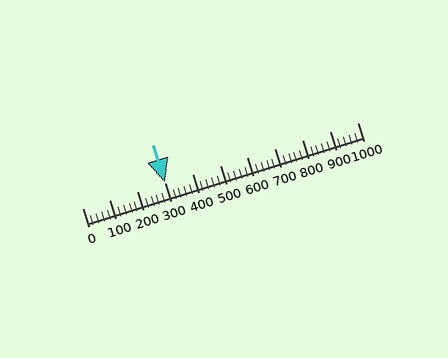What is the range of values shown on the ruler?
The ruler shows values from 0 to 1000.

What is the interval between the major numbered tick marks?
The major tick marks are spaced 100 units apart.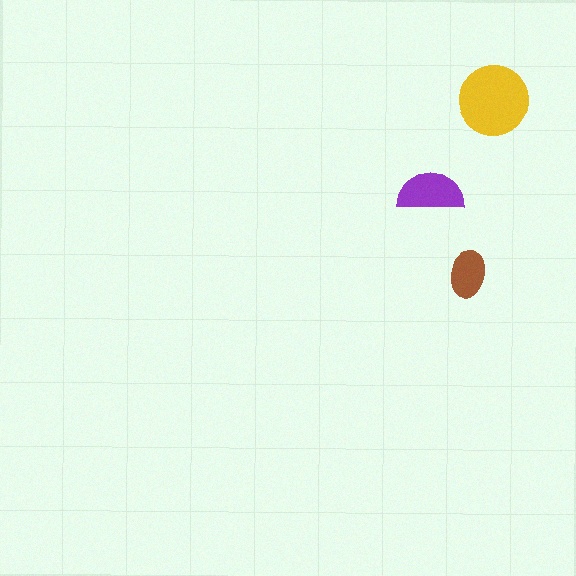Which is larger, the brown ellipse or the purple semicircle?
The purple semicircle.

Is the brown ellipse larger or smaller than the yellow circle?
Smaller.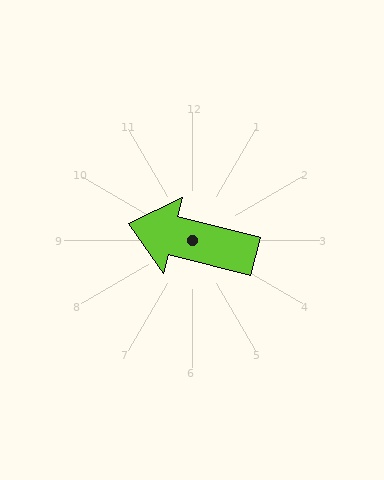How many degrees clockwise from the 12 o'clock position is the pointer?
Approximately 285 degrees.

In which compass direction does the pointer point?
West.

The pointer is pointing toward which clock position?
Roughly 9 o'clock.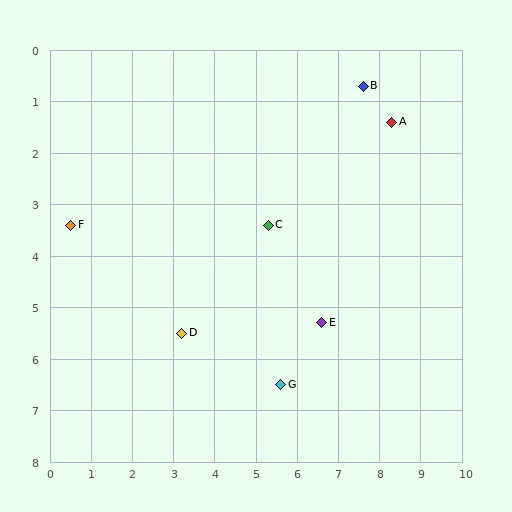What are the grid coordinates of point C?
Point C is at approximately (5.3, 3.4).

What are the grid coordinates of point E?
Point E is at approximately (6.6, 5.3).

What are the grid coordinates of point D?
Point D is at approximately (3.2, 5.5).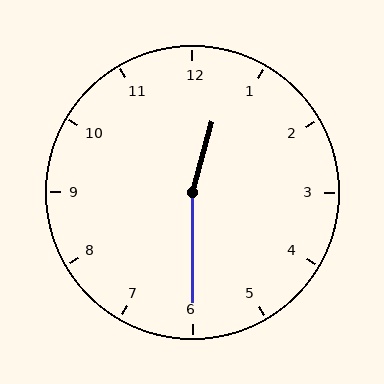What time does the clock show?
12:30.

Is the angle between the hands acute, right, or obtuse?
It is obtuse.